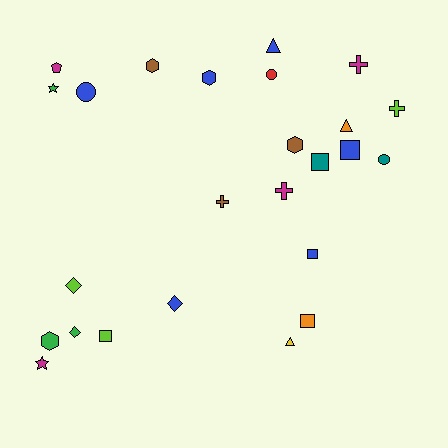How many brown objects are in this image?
There are 3 brown objects.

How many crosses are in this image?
There are 4 crosses.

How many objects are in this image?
There are 25 objects.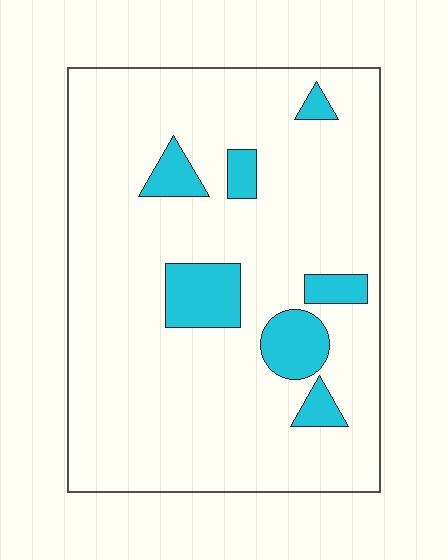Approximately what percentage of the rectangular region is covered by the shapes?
Approximately 15%.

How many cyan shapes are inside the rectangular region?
7.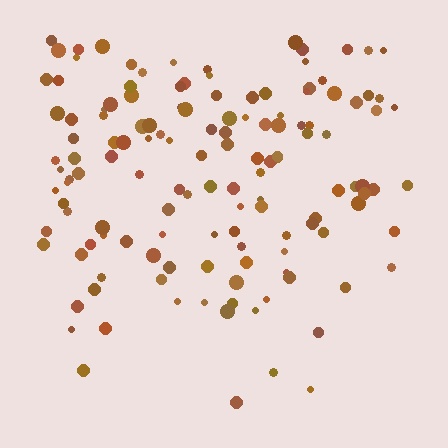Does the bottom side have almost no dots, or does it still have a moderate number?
Still a moderate number, just noticeably fewer than the top.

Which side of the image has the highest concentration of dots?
The top.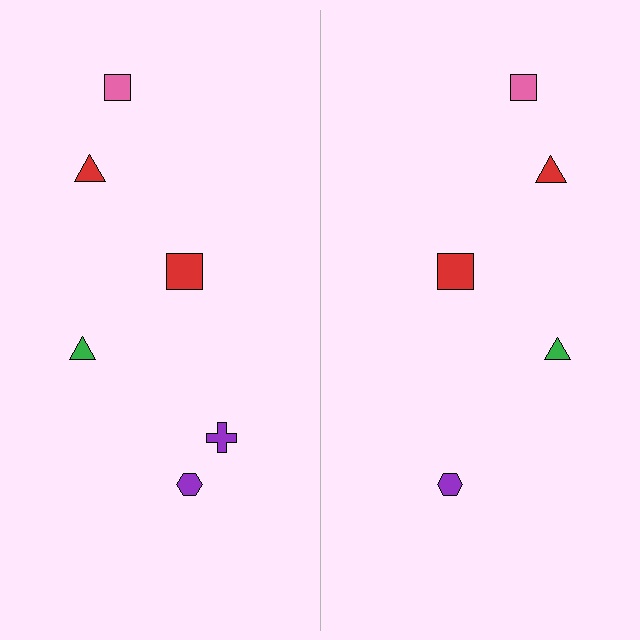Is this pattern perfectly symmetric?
No, the pattern is not perfectly symmetric. A purple cross is missing from the right side.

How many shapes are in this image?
There are 11 shapes in this image.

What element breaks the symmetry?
A purple cross is missing from the right side.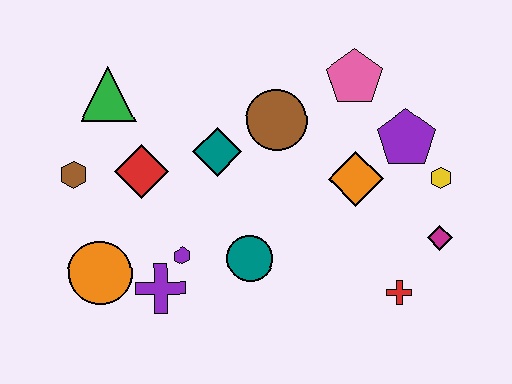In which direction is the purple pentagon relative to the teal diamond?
The purple pentagon is to the right of the teal diamond.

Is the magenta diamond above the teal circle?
Yes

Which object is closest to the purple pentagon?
The yellow hexagon is closest to the purple pentagon.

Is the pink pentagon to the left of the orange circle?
No